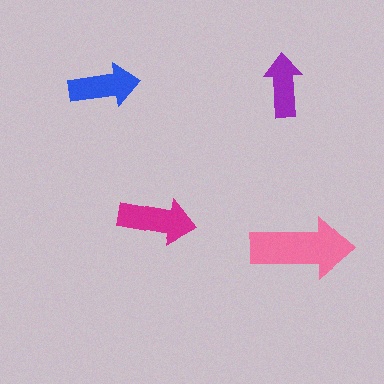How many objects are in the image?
There are 4 objects in the image.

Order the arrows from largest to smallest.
the pink one, the magenta one, the blue one, the purple one.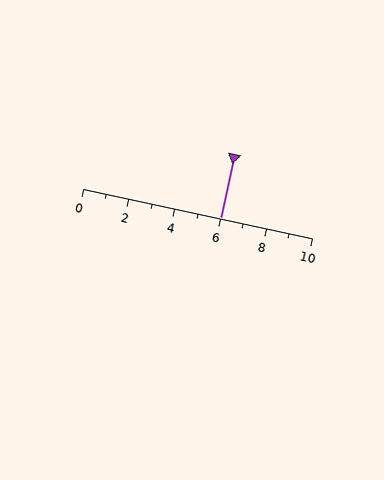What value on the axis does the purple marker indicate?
The marker indicates approximately 6.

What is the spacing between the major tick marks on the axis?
The major ticks are spaced 2 apart.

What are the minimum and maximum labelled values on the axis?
The axis runs from 0 to 10.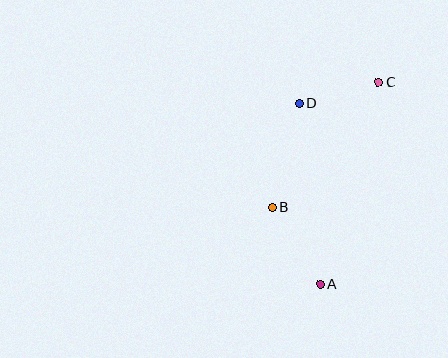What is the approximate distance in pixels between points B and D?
The distance between B and D is approximately 107 pixels.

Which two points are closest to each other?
Points C and D are closest to each other.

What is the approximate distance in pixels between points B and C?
The distance between B and C is approximately 164 pixels.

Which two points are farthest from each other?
Points A and C are farthest from each other.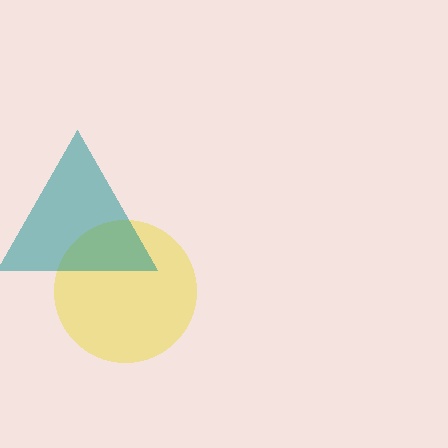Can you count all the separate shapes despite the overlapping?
Yes, there are 2 separate shapes.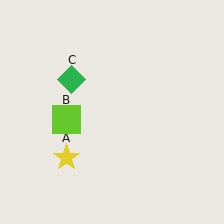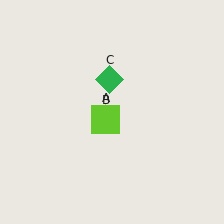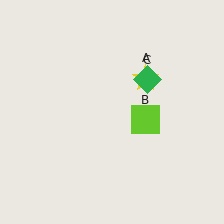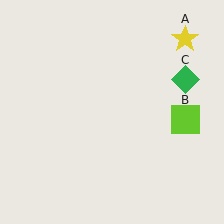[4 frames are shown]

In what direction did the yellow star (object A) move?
The yellow star (object A) moved up and to the right.